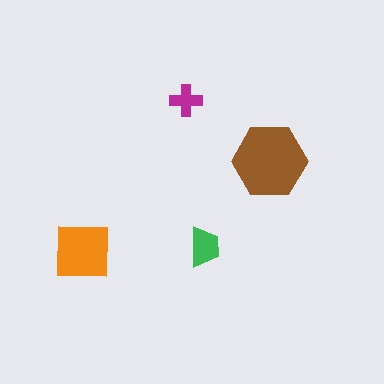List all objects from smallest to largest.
The magenta cross, the green trapezoid, the orange square, the brown hexagon.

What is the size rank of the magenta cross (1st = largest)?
4th.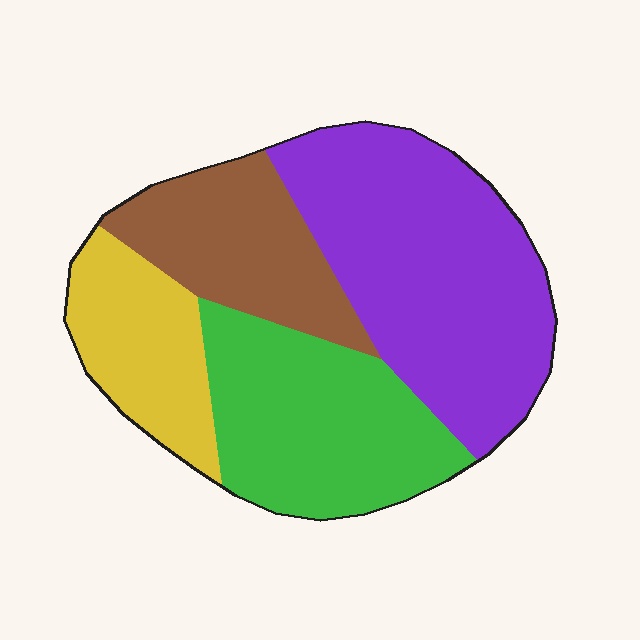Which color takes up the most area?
Purple, at roughly 40%.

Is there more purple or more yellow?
Purple.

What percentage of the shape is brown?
Brown takes up between a sixth and a third of the shape.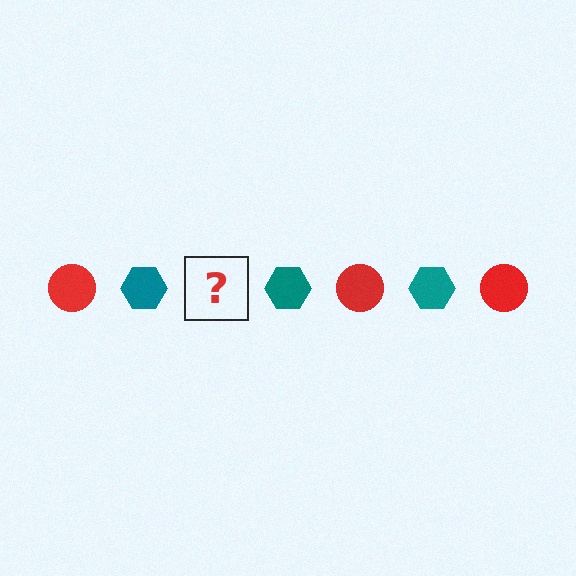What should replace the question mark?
The question mark should be replaced with a red circle.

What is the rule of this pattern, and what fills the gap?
The rule is that the pattern alternates between red circle and teal hexagon. The gap should be filled with a red circle.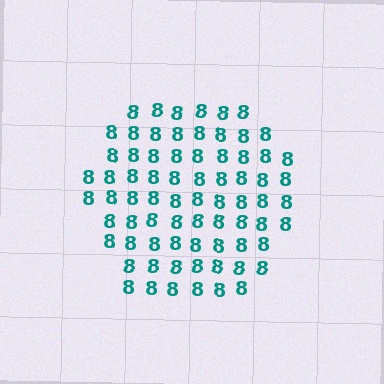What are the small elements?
The small elements are digit 8's.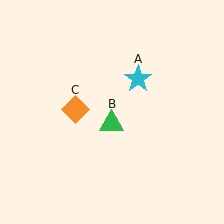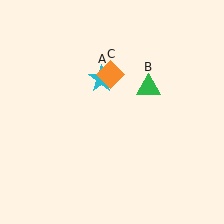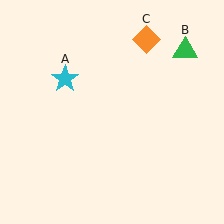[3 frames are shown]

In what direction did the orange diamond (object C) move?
The orange diamond (object C) moved up and to the right.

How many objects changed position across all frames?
3 objects changed position: cyan star (object A), green triangle (object B), orange diamond (object C).